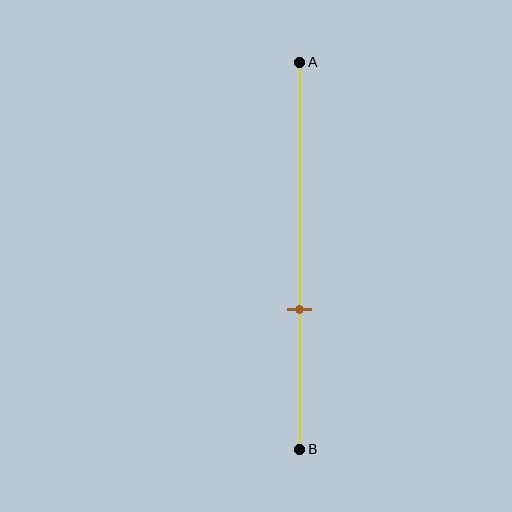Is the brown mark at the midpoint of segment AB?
No, the mark is at about 65% from A, not at the 50% midpoint.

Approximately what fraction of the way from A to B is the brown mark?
The brown mark is approximately 65% of the way from A to B.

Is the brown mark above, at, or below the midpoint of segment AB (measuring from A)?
The brown mark is below the midpoint of segment AB.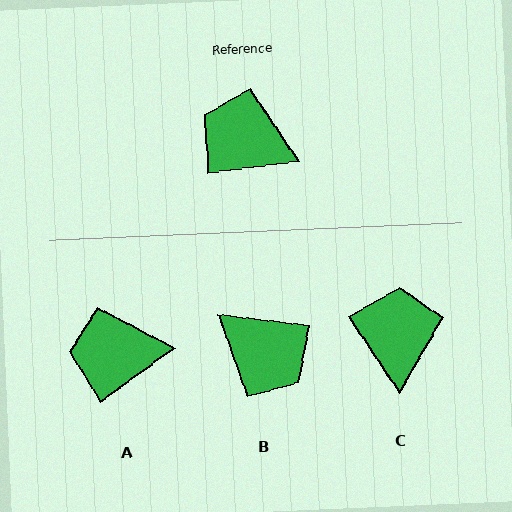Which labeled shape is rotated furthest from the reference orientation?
B, about 166 degrees away.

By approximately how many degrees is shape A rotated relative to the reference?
Approximately 29 degrees counter-clockwise.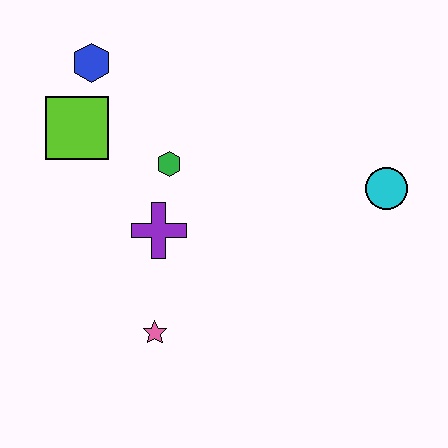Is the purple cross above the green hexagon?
No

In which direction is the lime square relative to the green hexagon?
The lime square is to the left of the green hexagon.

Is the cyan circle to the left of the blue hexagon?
No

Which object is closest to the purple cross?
The green hexagon is closest to the purple cross.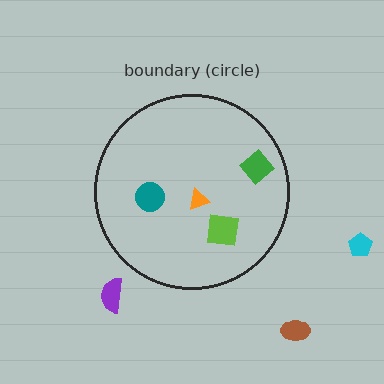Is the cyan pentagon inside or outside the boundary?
Outside.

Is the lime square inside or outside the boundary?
Inside.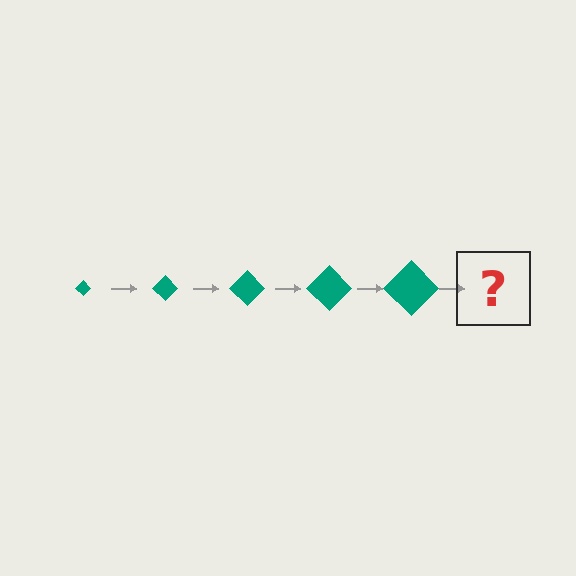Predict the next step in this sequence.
The next step is a teal diamond, larger than the previous one.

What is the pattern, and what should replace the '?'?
The pattern is that the diamond gets progressively larger each step. The '?' should be a teal diamond, larger than the previous one.